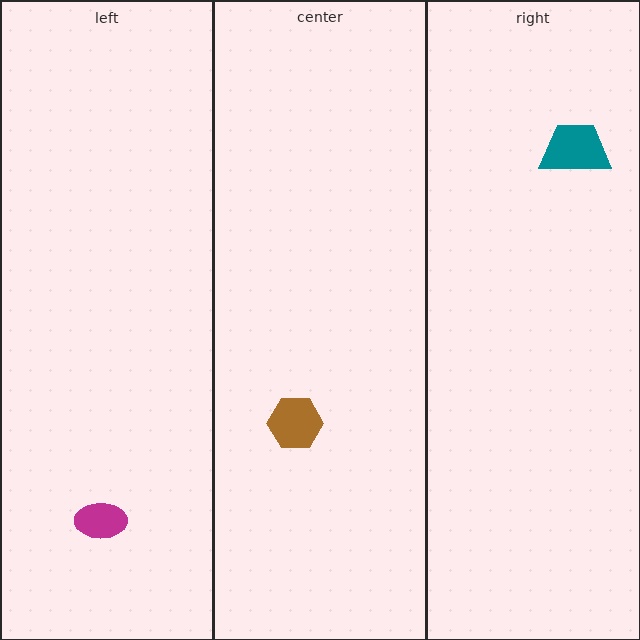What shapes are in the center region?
The brown hexagon.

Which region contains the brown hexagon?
The center region.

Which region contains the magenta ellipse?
The left region.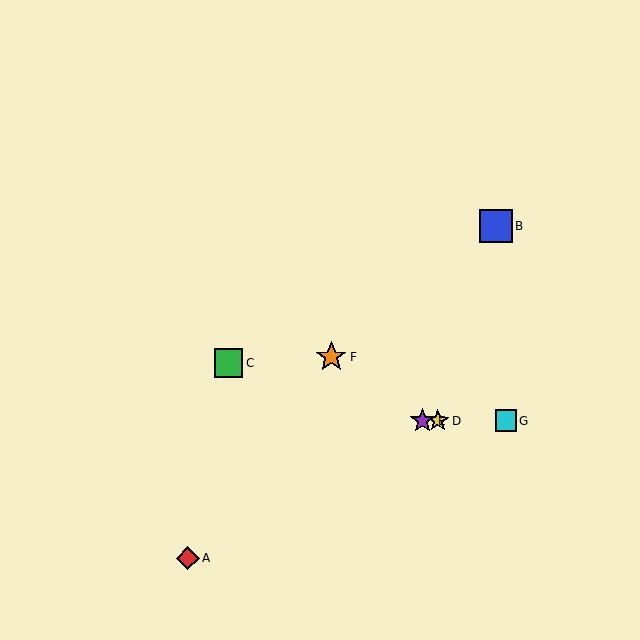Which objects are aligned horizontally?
Objects D, E, G are aligned horizontally.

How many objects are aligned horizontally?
3 objects (D, E, G) are aligned horizontally.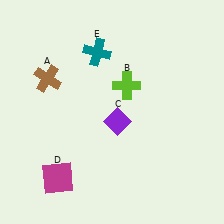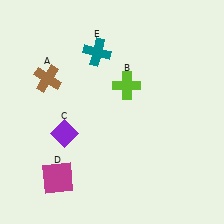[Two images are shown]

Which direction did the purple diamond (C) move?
The purple diamond (C) moved left.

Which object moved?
The purple diamond (C) moved left.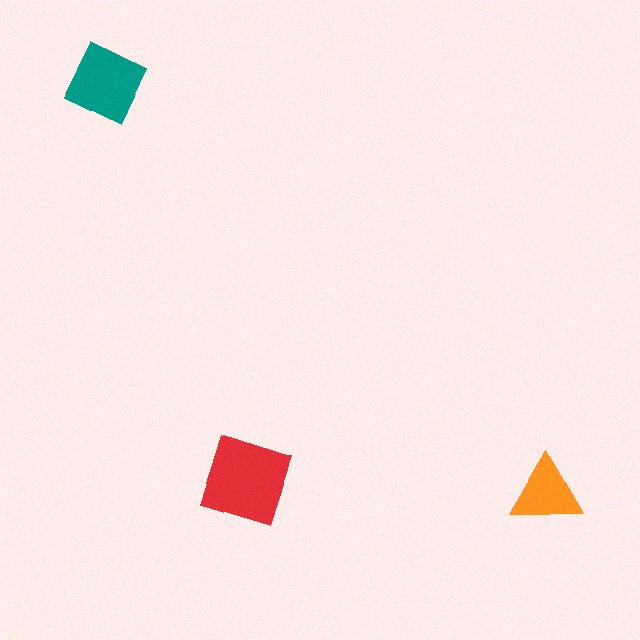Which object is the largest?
The red diamond.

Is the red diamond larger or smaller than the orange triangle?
Larger.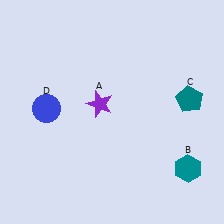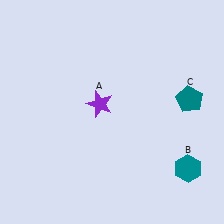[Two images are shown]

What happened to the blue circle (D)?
The blue circle (D) was removed in Image 2. It was in the top-left area of Image 1.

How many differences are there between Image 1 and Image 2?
There is 1 difference between the two images.